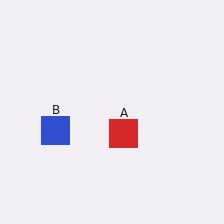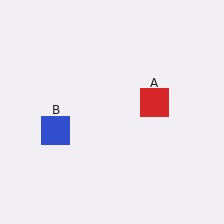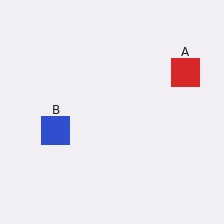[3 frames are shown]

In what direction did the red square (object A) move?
The red square (object A) moved up and to the right.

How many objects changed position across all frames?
1 object changed position: red square (object A).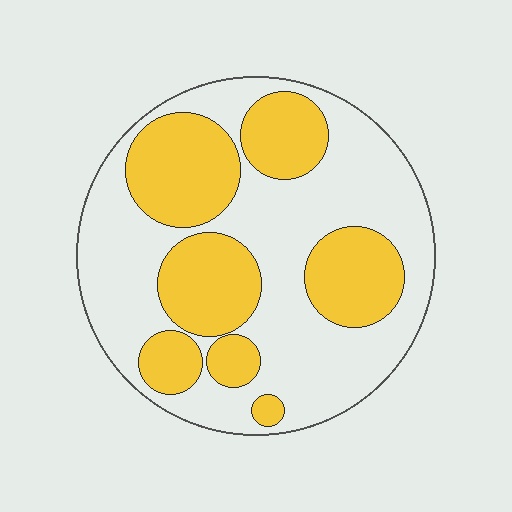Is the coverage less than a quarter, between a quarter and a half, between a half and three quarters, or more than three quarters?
Between a quarter and a half.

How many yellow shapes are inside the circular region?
7.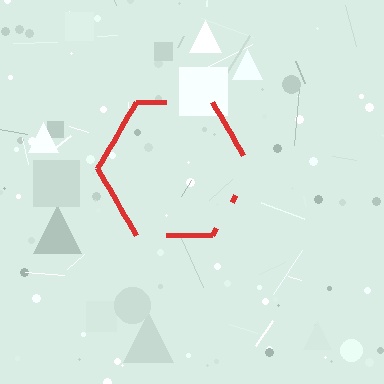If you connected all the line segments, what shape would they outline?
They would outline a hexagon.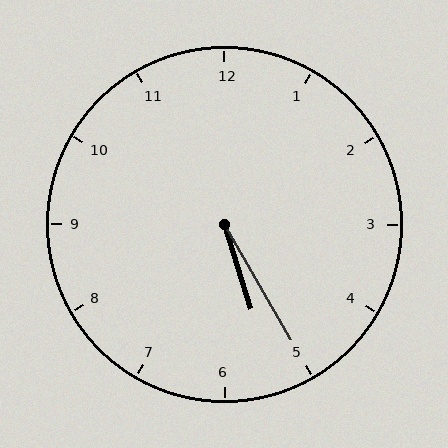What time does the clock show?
5:25.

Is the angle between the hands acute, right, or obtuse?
It is acute.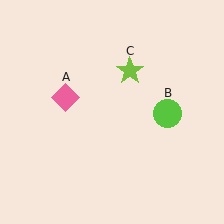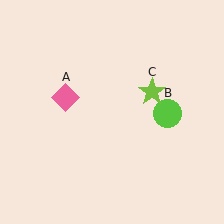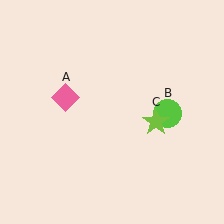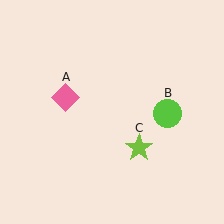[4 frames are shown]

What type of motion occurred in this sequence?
The lime star (object C) rotated clockwise around the center of the scene.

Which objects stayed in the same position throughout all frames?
Pink diamond (object A) and lime circle (object B) remained stationary.